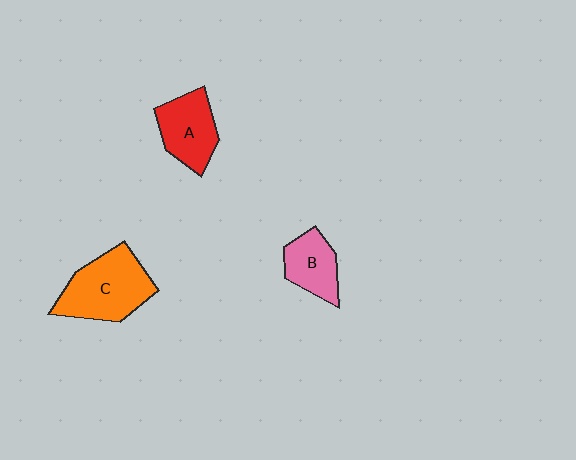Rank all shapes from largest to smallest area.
From largest to smallest: C (orange), A (red), B (pink).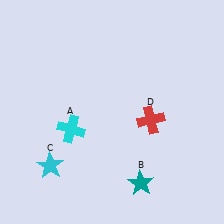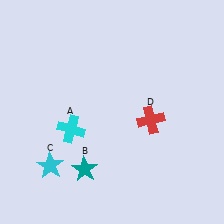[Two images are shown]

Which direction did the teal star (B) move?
The teal star (B) moved left.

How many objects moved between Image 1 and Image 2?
1 object moved between the two images.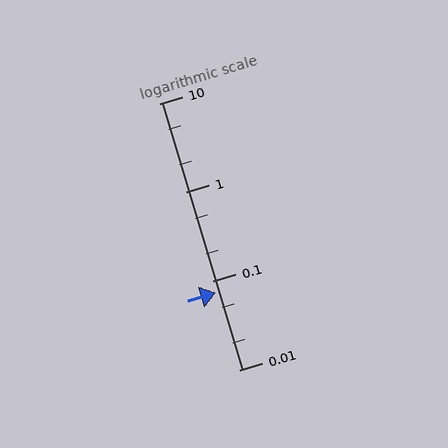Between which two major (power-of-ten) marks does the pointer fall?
The pointer is between 0.01 and 0.1.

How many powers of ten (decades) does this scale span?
The scale spans 3 decades, from 0.01 to 10.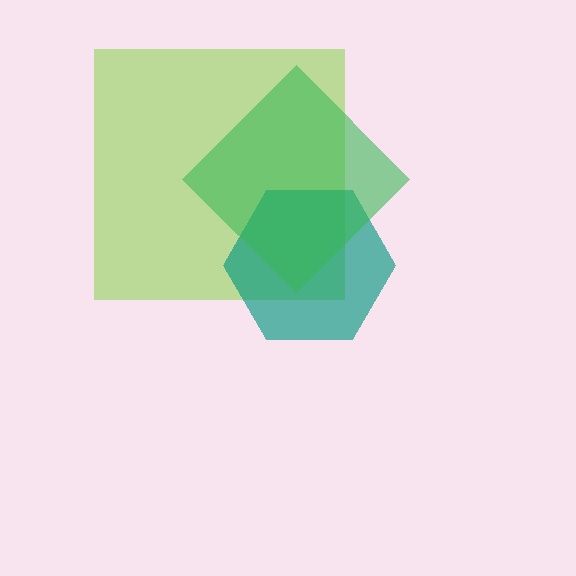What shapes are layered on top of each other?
The layered shapes are: a lime square, a teal hexagon, a green diamond.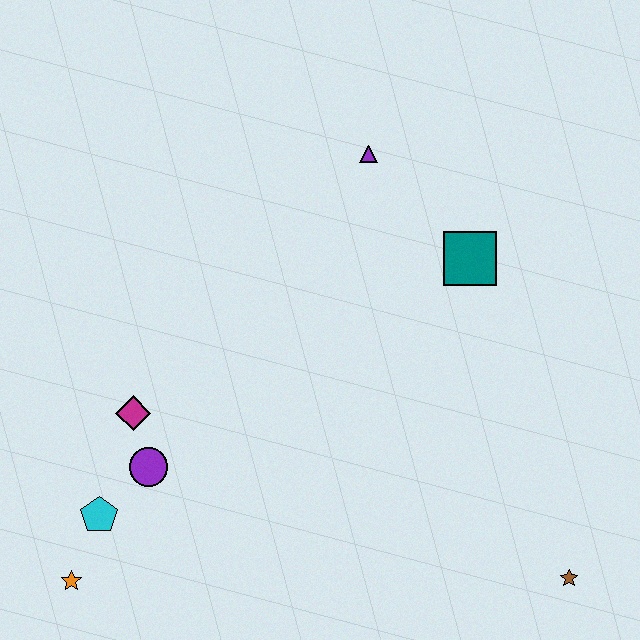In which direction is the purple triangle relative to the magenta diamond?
The purple triangle is above the magenta diamond.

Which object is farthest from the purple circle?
The brown star is farthest from the purple circle.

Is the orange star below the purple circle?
Yes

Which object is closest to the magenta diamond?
The purple circle is closest to the magenta diamond.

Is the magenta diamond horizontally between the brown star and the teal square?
No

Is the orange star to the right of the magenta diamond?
No